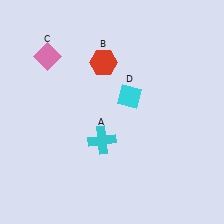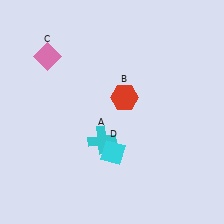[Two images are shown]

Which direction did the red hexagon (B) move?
The red hexagon (B) moved down.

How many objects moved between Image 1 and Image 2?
2 objects moved between the two images.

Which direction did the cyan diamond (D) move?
The cyan diamond (D) moved down.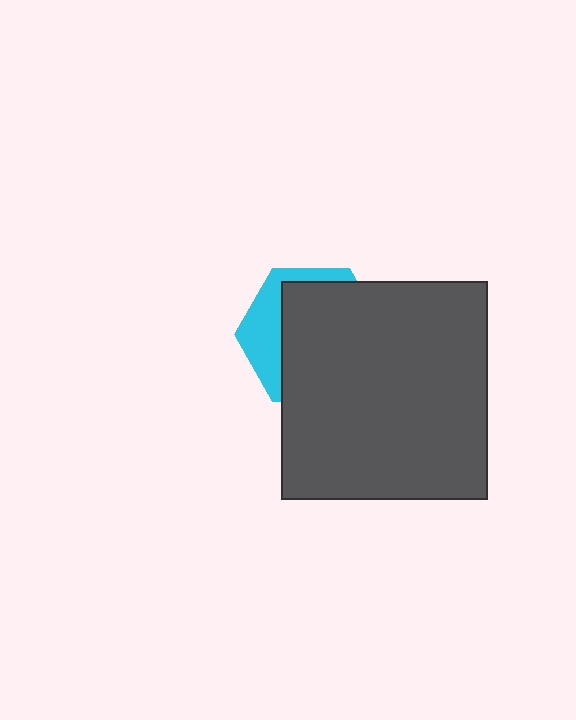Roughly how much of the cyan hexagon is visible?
A small part of it is visible (roughly 31%).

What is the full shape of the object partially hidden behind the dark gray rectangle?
The partially hidden object is a cyan hexagon.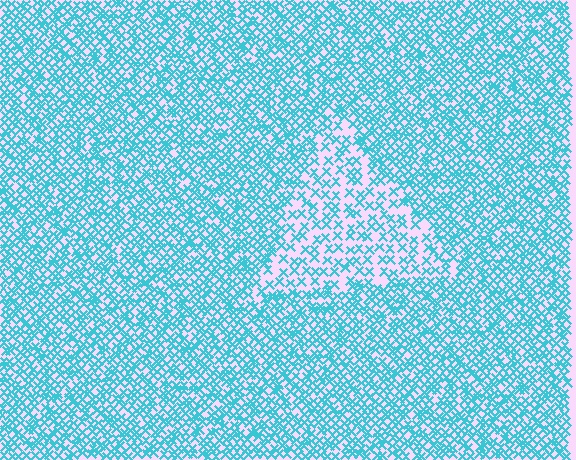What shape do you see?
I see a triangle.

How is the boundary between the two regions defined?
The boundary is defined by a change in element density (approximately 2.0x ratio). All elements are the same color, size, and shape.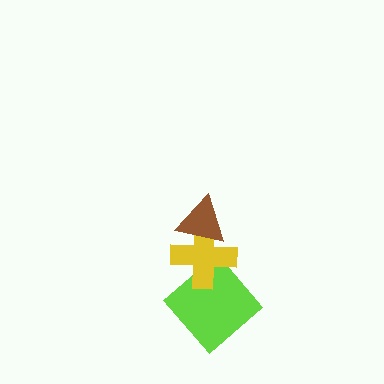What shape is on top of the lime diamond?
The yellow cross is on top of the lime diamond.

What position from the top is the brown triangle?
The brown triangle is 1st from the top.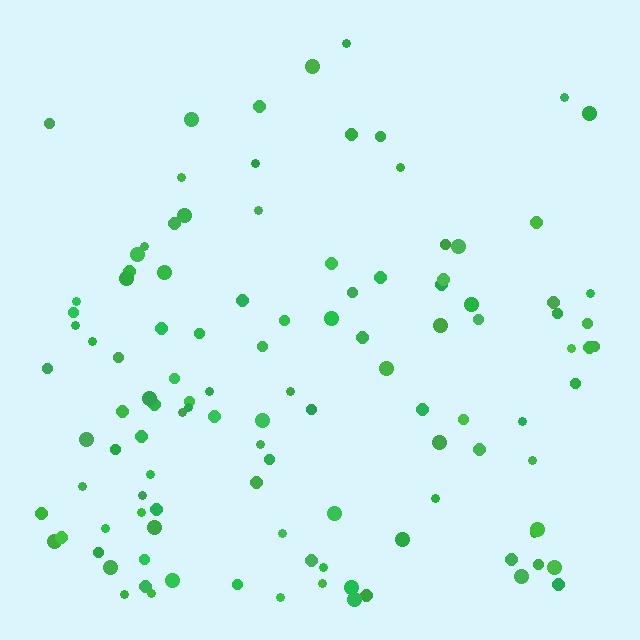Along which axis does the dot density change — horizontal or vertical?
Vertical.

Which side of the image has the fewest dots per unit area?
The top.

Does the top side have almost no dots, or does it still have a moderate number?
Still a moderate number, just noticeably fewer than the bottom.